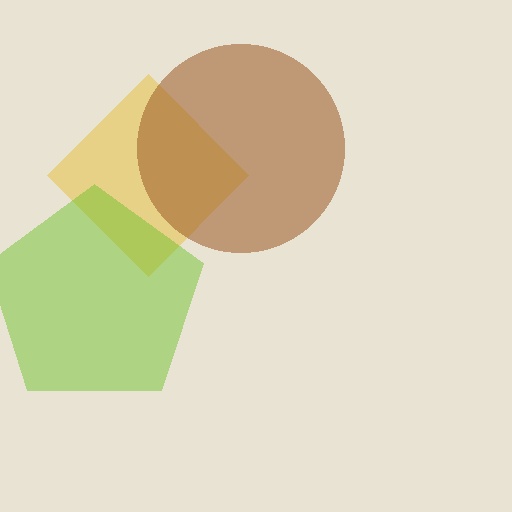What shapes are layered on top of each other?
The layered shapes are: a yellow diamond, a lime pentagon, a brown circle.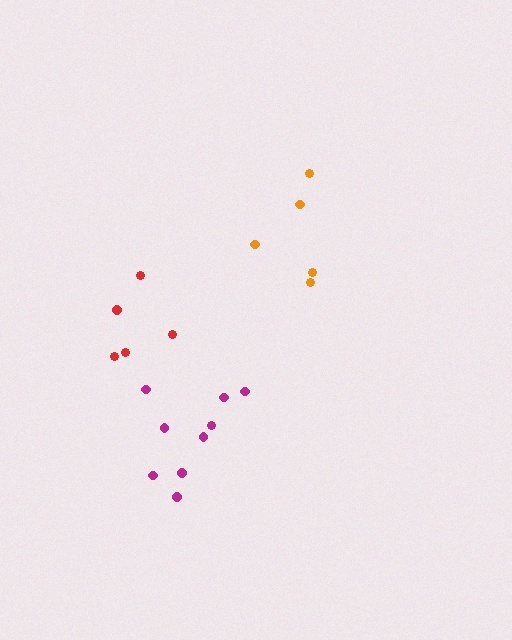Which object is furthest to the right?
The orange cluster is rightmost.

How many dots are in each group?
Group 1: 5 dots, Group 2: 5 dots, Group 3: 9 dots (19 total).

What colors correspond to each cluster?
The clusters are colored: orange, red, magenta.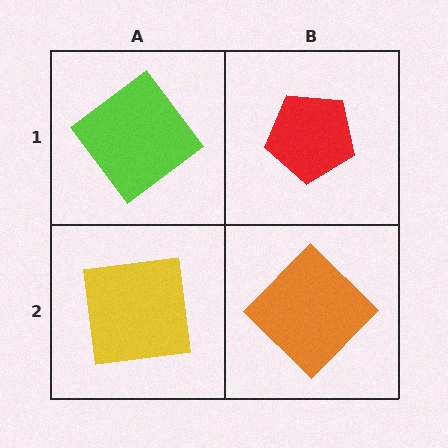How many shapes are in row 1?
2 shapes.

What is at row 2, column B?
An orange diamond.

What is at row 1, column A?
A lime diamond.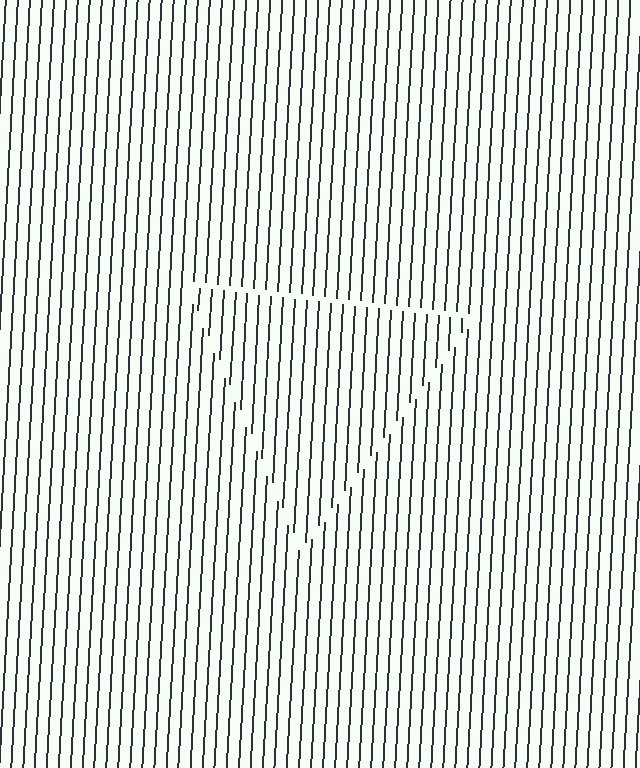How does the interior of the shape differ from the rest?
The interior of the shape contains the same grating, shifted by half a period — the contour is defined by the phase discontinuity where line-ends from the inner and outer gratings abut.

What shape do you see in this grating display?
An illusory triangle. The interior of the shape contains the same grating, shifted by half a period — the contour is defined by the phase discontinuity where line-ends from the inner and outer gratings abut.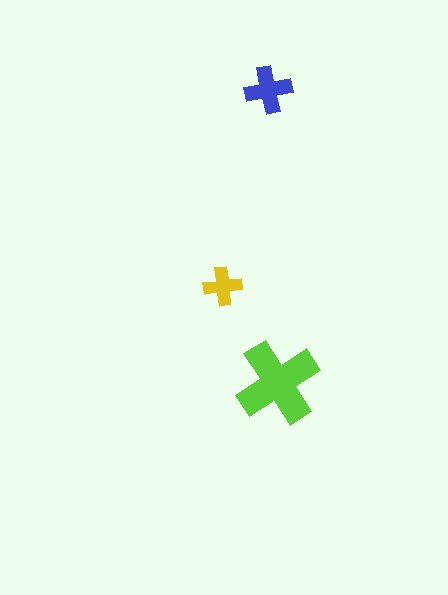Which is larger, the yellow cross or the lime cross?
The lime one.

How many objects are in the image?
There are 3 objects in the image.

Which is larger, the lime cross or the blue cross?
The lime one.